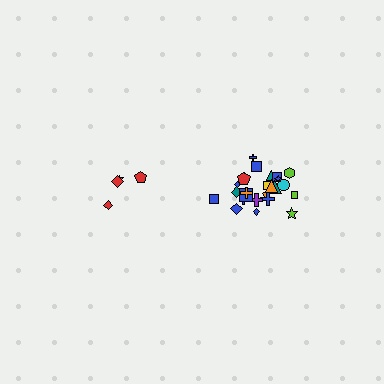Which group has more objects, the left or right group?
The right group.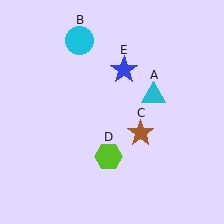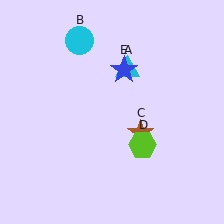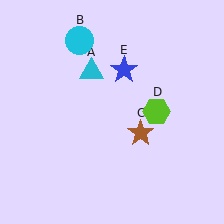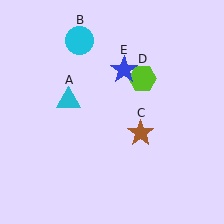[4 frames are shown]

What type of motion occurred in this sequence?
The cyan triangle (object A), lime hexagon (object D) rotated counterclockwise around the center of the scene.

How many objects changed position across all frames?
2 objects changed position: cyan triangle (object A), lime hexagon (object D).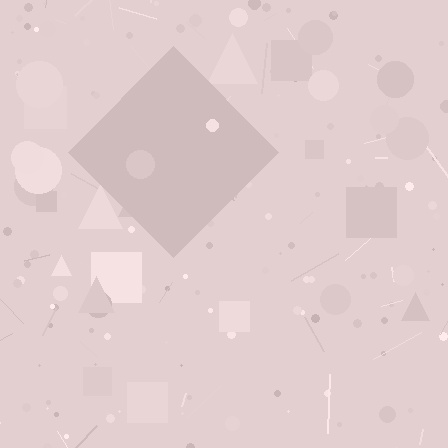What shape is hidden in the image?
A diamond is hidden in the image.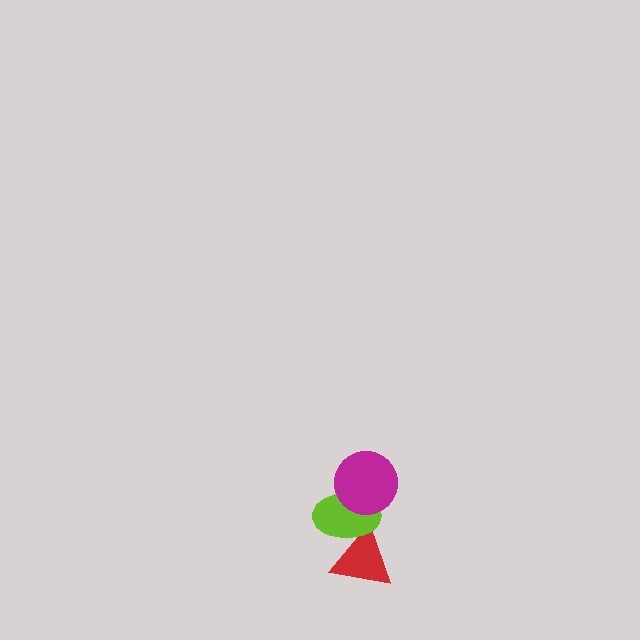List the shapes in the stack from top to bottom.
From top to bottom: the magenta circle, the lime ellipse, the red triangle.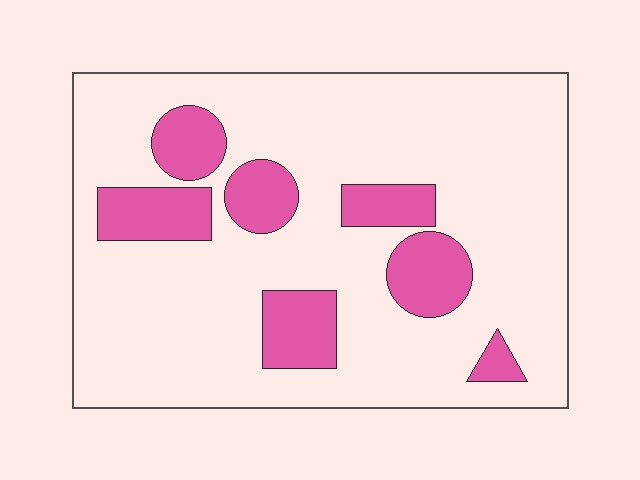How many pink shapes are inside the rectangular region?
7.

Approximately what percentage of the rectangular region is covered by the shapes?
Approximately 20%.